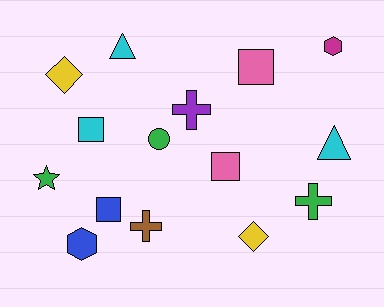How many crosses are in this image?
There are 3 crosses.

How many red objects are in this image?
There are no red objects.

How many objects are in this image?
There are 15 objects.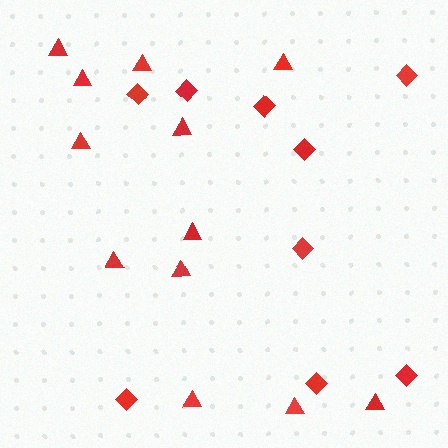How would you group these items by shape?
There are 2 groups: one group of triangles (12) and one group of diamonds (9).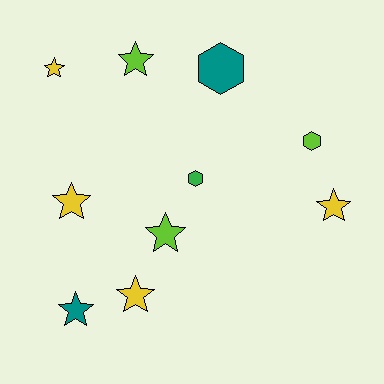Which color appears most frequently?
Yellow, with 4 objects.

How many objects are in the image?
There are 10 objects.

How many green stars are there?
There are no green stars.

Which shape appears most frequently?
Star, with 7 objects.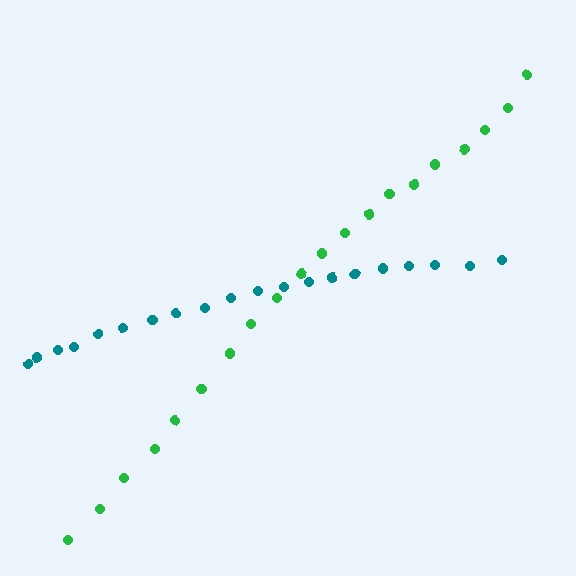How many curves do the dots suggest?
There are 2 distinct paths.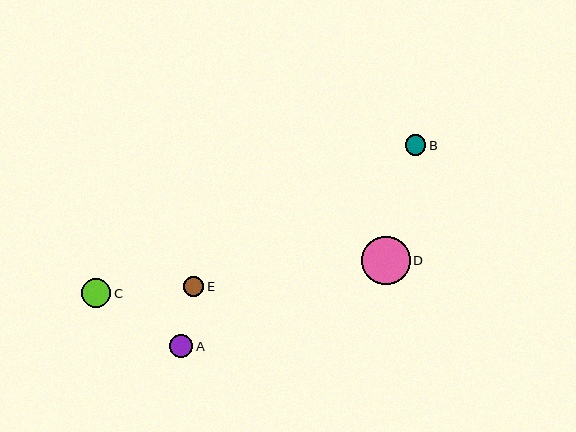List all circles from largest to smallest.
From largest to smallest: D, C, A, E, B.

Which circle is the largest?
Circle D is the largest with a size of approximately 48 pixels.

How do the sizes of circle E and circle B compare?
Circle E and circle B are approximately the same size.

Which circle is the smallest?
Circle B is the smallest with a size of approximately 20 pixels.